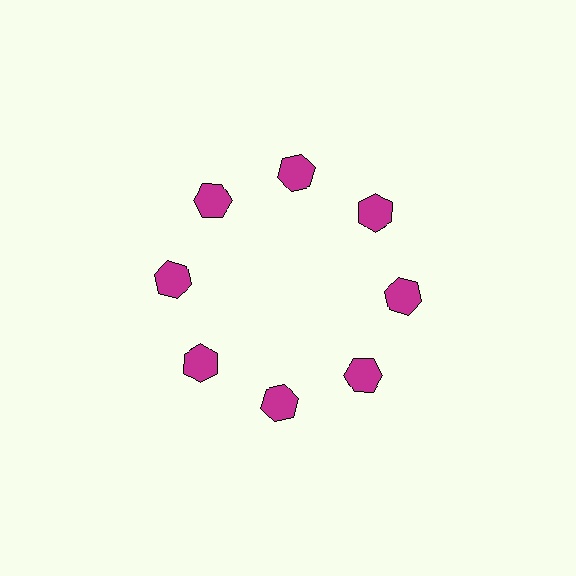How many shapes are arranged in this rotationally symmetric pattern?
There are 8 shapes, arranged in 8 groups of 1.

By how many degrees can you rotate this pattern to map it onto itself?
The pattern maps onto itself every 45 degrees of rotation.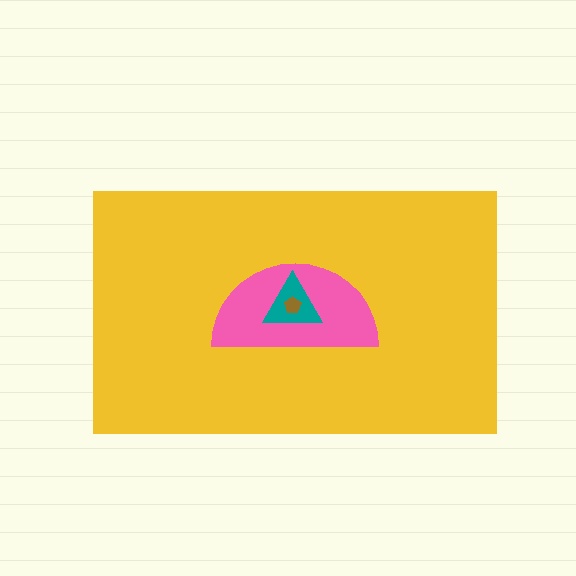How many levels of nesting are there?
4.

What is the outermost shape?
The yellow rectangle.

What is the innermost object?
The brown pentagon.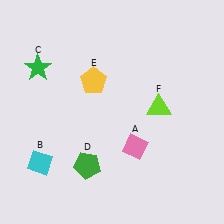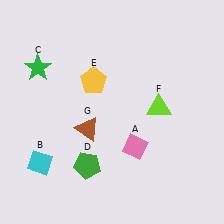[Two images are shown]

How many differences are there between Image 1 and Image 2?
There is 1 difference between the two images.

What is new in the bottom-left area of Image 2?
A brown triangle (G) was added in the bottom-left area of Image 2.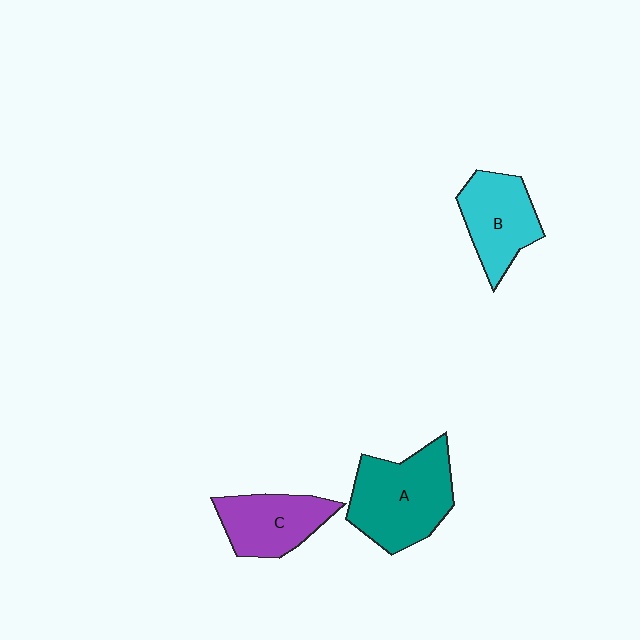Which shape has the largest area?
Shape A (teal).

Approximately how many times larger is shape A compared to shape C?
Approximately 1.4 times.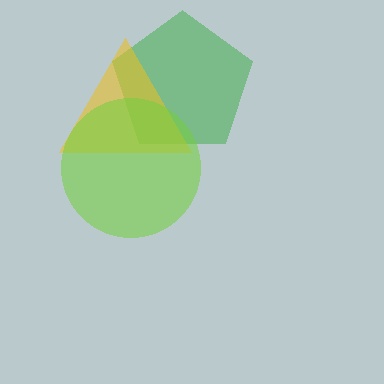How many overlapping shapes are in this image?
There are 3 overlapping shapes in the image.